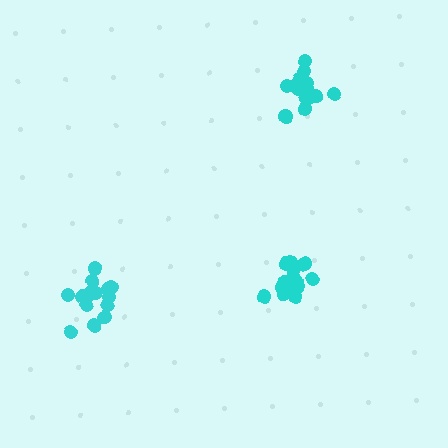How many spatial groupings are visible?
There are 3 spatial groupings.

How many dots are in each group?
Group 1: 16 dots, Group 2: 15 dots, Group 3: 15 dots (46 total).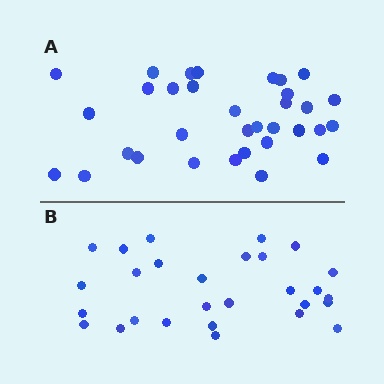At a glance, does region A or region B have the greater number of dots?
Region A (the top region) has more dots.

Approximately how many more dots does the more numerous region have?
Region A has about 5 more dots than region B.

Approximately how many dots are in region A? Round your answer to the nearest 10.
About 30 dots. (The exact count is 33, which rounds to 30.)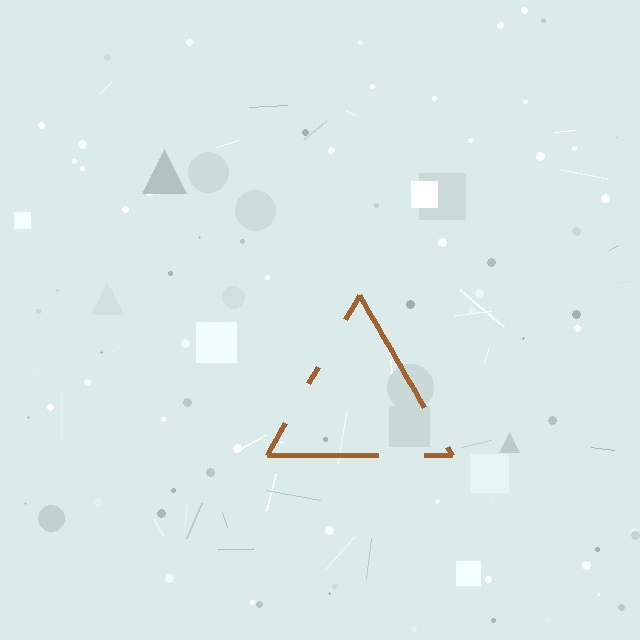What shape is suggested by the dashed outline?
The dashed outline suggests a triangle.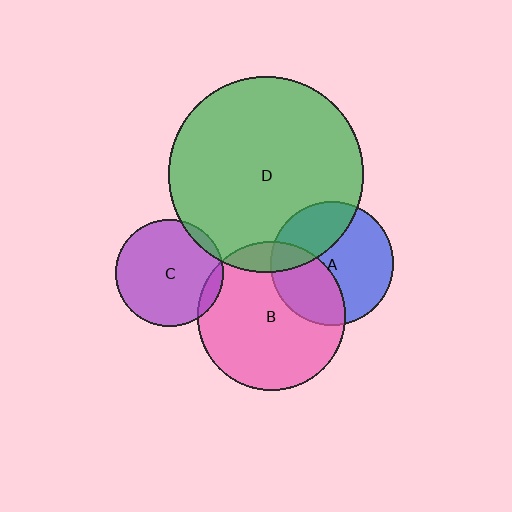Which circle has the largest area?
Circle D (green).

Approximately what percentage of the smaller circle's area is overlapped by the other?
Approximately 5%.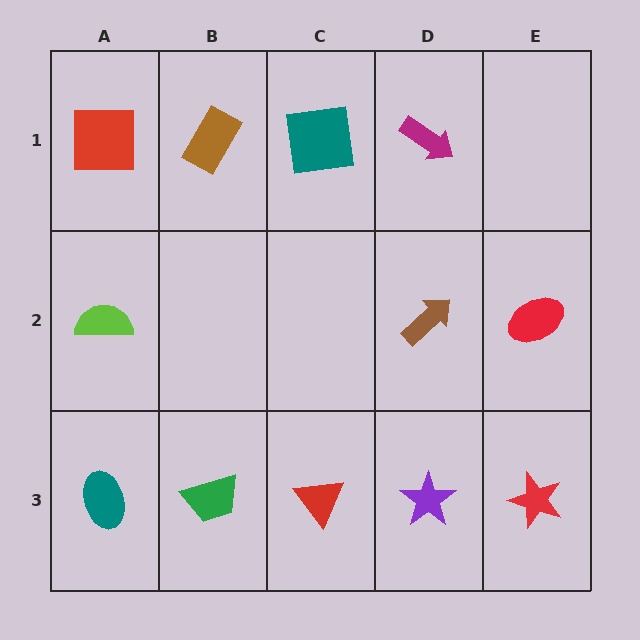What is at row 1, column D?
A magenta arrow.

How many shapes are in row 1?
4 shapes.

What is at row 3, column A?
A teal ellipse.